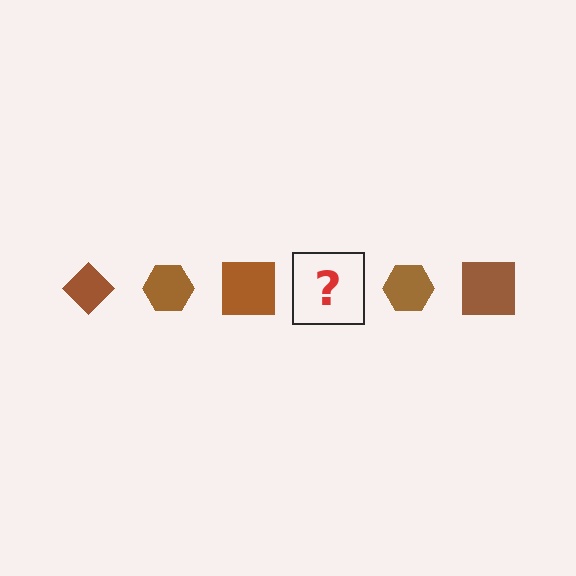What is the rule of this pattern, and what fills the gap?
The rule is that the pattern cycles through diamond, hexagon, square shapes in brown. The gap should be filled with a brown diamond.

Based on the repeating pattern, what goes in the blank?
The blank should be a brown diamond.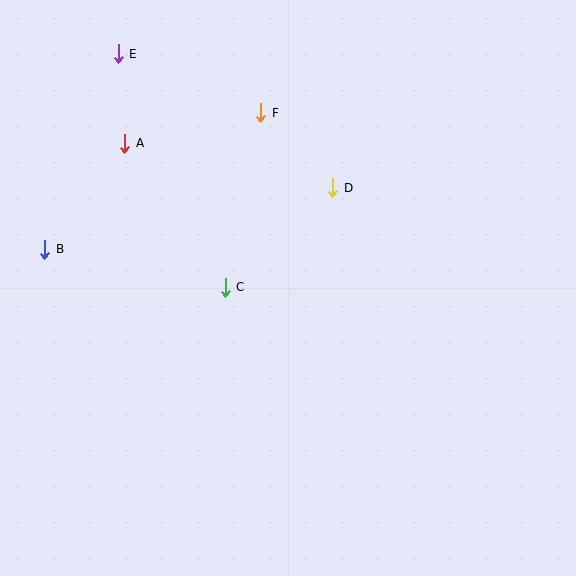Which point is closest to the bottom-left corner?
Point B is closest to the bottom-left corner.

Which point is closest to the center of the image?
Point C at (225, 287) is closest to the center.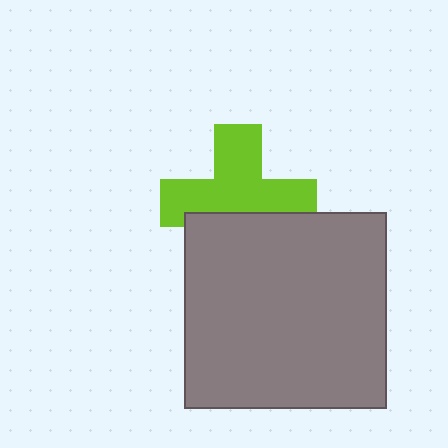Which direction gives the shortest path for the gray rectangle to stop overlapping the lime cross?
Moving down gives the shortest separation.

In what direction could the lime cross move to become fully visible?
The lime cross could move up. That would shift it out from behind the gray rectangle entirely.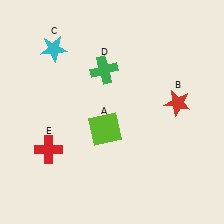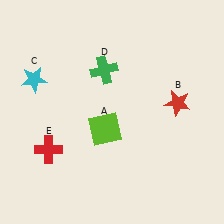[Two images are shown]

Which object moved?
The cyan star (C) moved down.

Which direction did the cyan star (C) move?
The cyan star (C) moved down.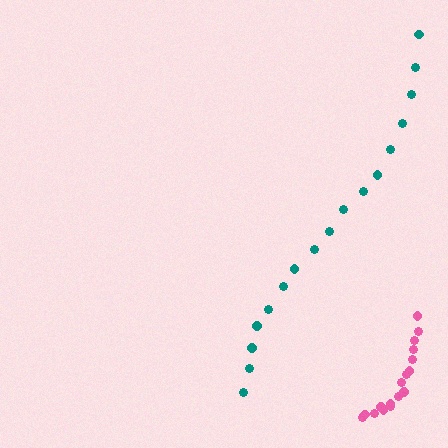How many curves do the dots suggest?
There are 2 distinct paths.